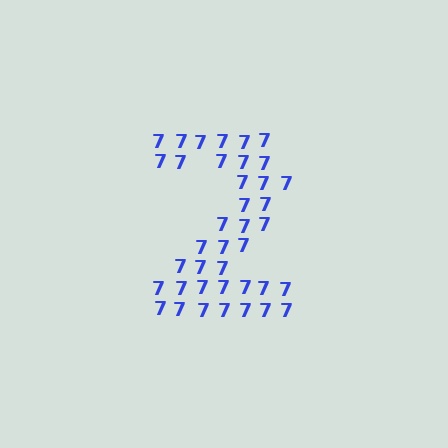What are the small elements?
The small elements are digit 7's.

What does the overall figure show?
The overall figure shows the digit 2.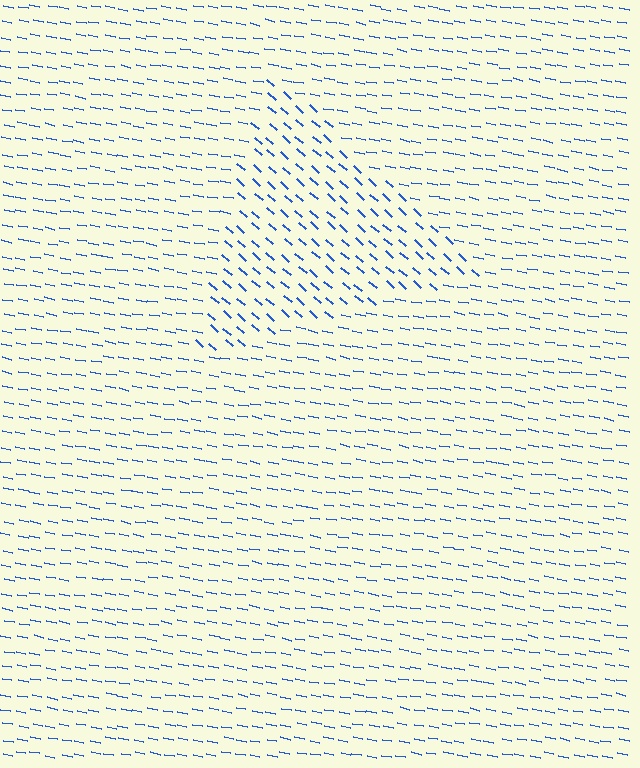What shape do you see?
I see a triangle.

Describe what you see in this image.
The image is filled with small blue line segments. A triangle region in the image has lines oriented differently from the surrounding lines, creating a visible texture boundary.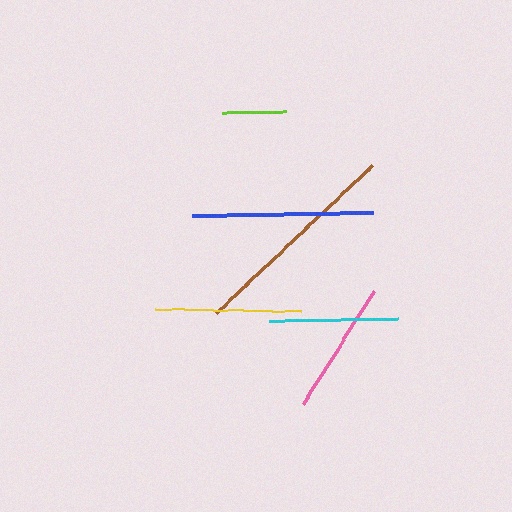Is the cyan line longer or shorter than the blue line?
The blue line is longer than the cyan line.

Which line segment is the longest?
The brown line is the longest at approximately 215 pixels.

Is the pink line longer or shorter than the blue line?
The blue line is longer than the pink line.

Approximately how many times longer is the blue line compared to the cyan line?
The blue line is approximately 1.4 times the length of the cyan line.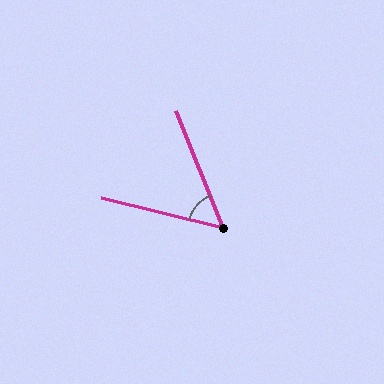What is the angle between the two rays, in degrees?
Approximately 54 degrees.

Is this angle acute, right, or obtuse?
It is acute.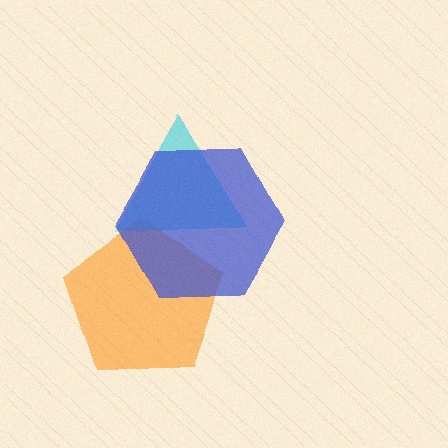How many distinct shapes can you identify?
There are 3 distinct shapes: an orange pentagon, a cyan triangle, a blue hexagon.